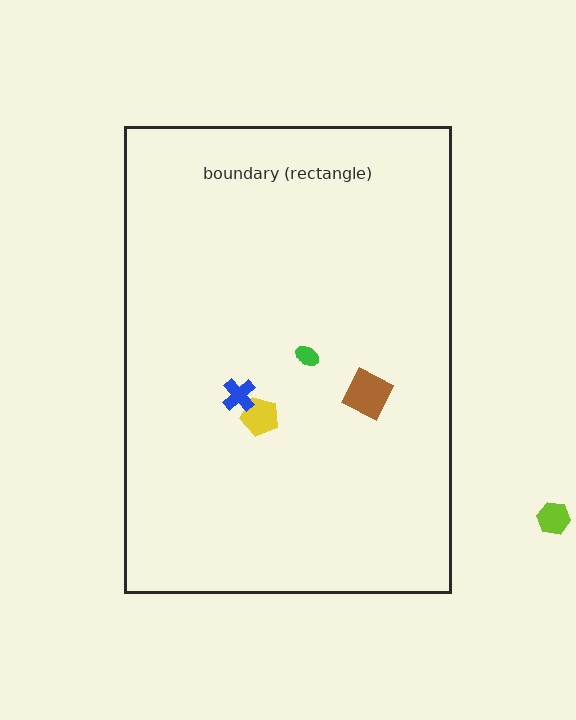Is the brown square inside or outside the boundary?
Inside.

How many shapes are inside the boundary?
4 inside, 1 outside.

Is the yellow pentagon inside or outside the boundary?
Inside.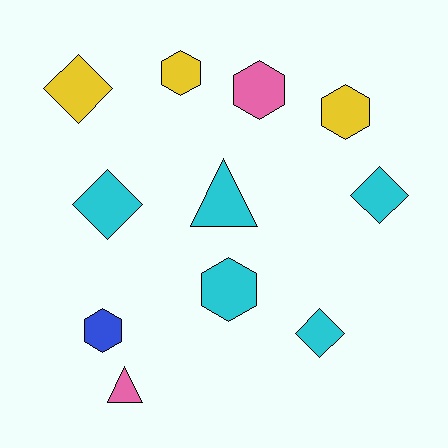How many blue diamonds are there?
There are no blue diamonds.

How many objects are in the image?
There are 11 objects.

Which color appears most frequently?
Cyan, with 5 objects.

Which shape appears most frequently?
Hexagon, with 5 objects.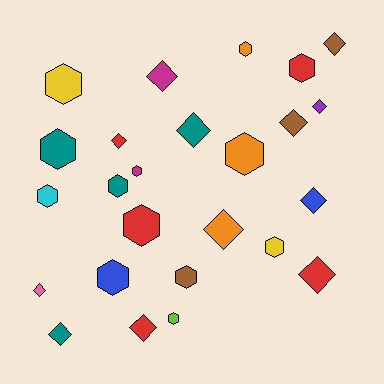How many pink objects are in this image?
There is 1 pink object.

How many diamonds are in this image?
There are 12 diamonds.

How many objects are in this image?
There are 25 objects.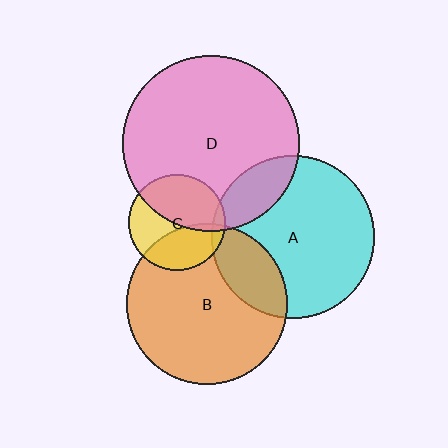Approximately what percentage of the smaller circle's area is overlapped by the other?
Approximately 20%.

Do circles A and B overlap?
Yes.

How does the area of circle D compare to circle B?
Approximately 1.2 times.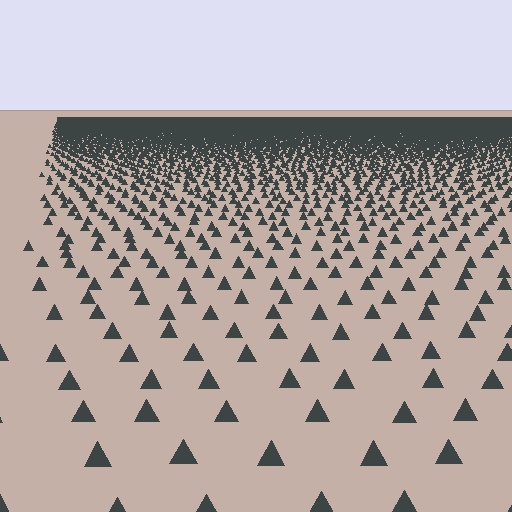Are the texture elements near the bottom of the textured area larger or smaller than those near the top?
Larger. Near the bottom, elements are closer to the viewer and appear at a bigger on-screen size.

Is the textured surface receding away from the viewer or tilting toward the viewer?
The surface is receding away from the viewer. Texture elements get smaller and denser toward the top.